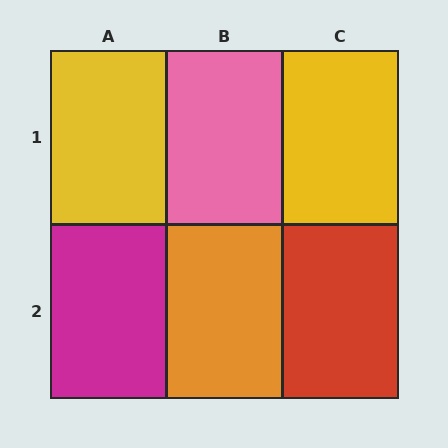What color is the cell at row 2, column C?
Red.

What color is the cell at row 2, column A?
Magenta.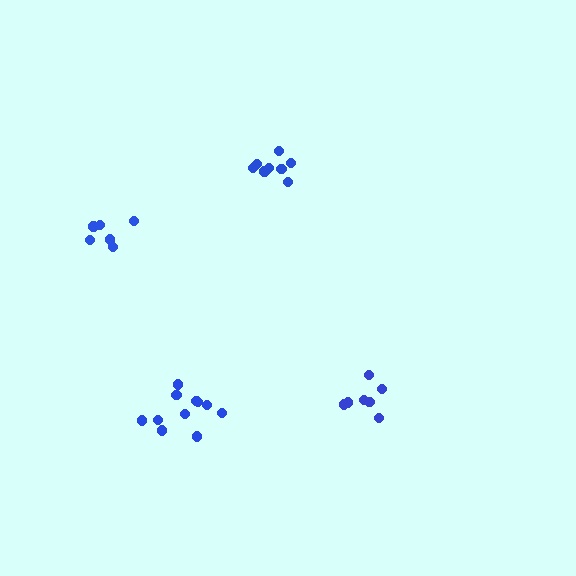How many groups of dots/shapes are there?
There are 4 groups.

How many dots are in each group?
Group 1: 8 dots, Group 2: 11 dots, Group 3: 8 dots, Group 4: 6 dots (33 total).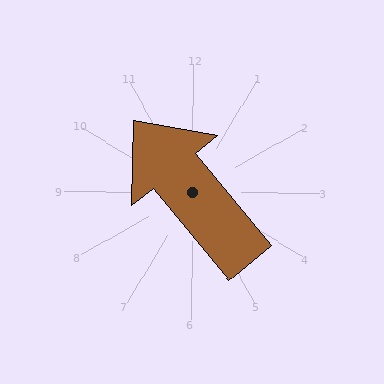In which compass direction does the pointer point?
Northwest.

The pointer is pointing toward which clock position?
Roughly 11 o'clock.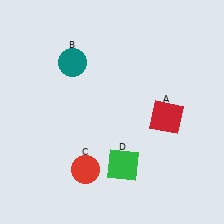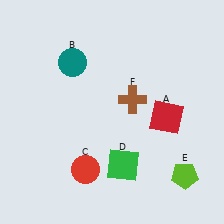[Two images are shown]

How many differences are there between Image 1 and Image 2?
There are 2 differences between the two images.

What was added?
A lime pentagon (E), a brown cross (F) were added in Image 2.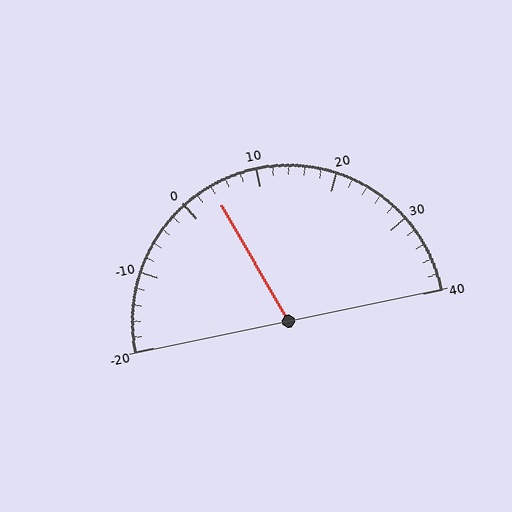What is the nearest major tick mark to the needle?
The nearest major tick mark is 0.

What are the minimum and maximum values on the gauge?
The gauge ranges from -20 to 40.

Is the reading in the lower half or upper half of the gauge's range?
The reading is in the lower half of the range (-20 to 40).